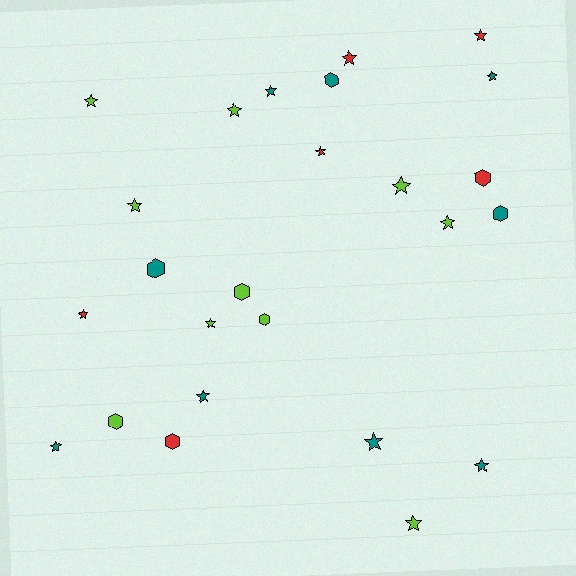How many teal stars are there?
There are 6 teal stars.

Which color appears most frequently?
Lime, with 10 objects.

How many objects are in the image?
There are 25 objects.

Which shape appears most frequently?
Star, with 17 objects.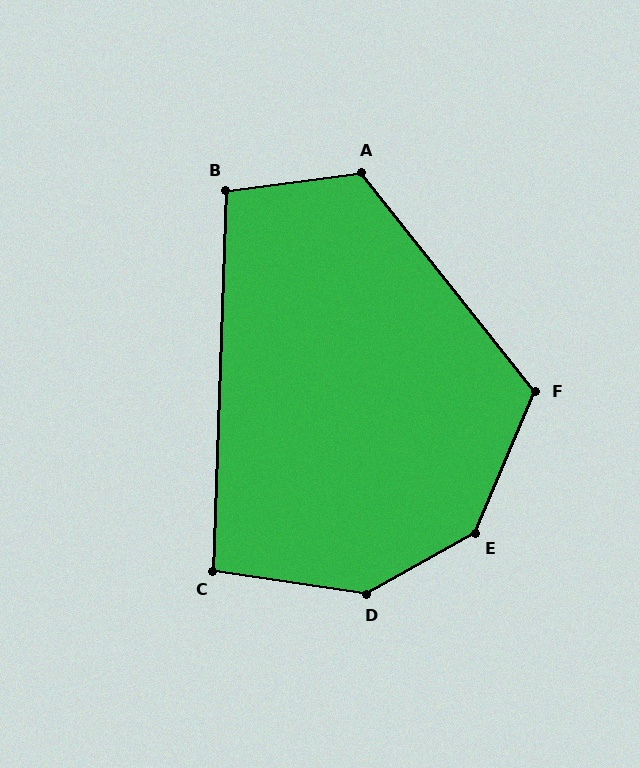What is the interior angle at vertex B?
Approximately 99 degrees (obtuse).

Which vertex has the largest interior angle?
E, at approximately 142 degrees.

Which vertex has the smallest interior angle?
C, at approximately 97 degrees.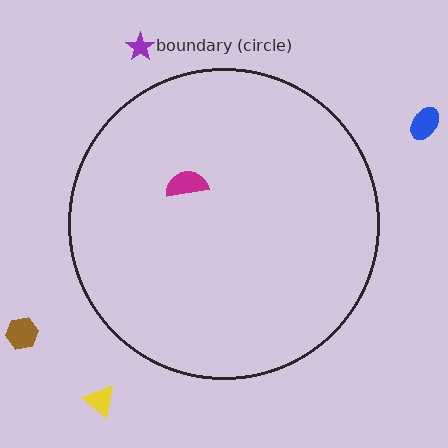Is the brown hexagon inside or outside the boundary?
Outside.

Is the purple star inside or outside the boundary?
Outside.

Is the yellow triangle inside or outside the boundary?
Outside.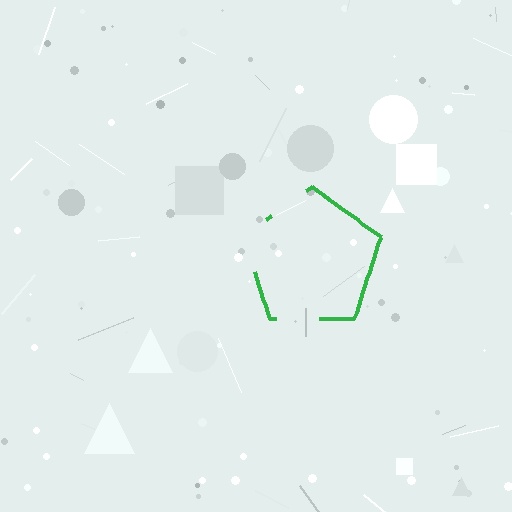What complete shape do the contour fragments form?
The contour fragments form a pentagon.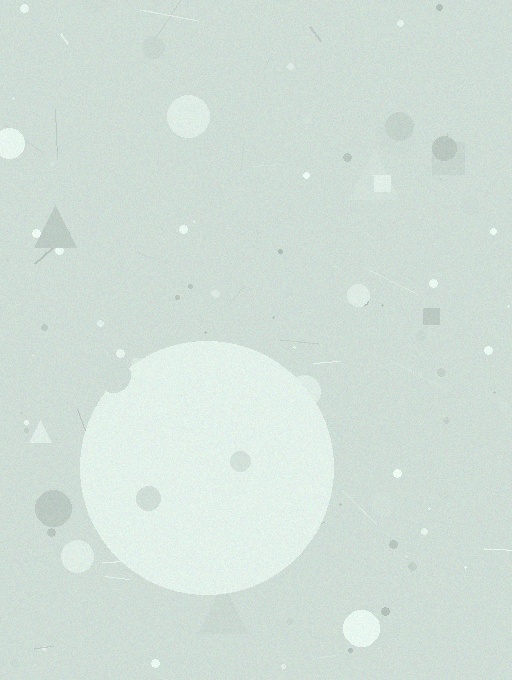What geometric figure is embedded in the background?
A circle is embedded in the background.